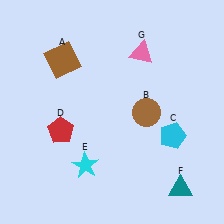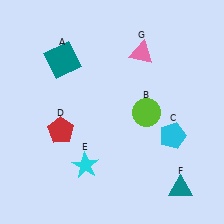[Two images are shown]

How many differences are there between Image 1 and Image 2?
There are 2 differences between the two images.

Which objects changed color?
A changed from brown to teal. B changed from brown to lime.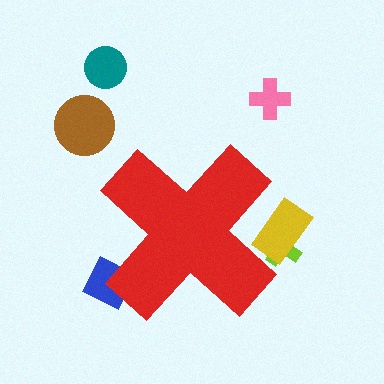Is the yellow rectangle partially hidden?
Yes, the yellow rectangle is partially hidden behind the red cross.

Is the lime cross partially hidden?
Yes, the lime cross is partially hidden behind the red cross.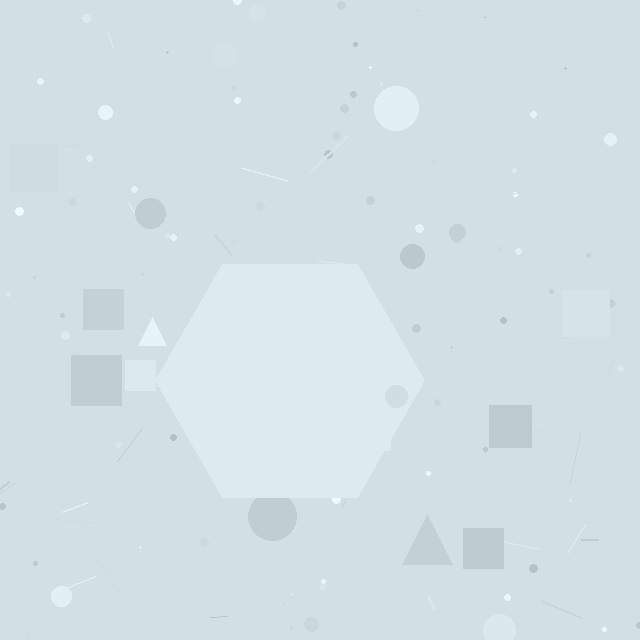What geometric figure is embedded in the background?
A hexagon is embedded in the background.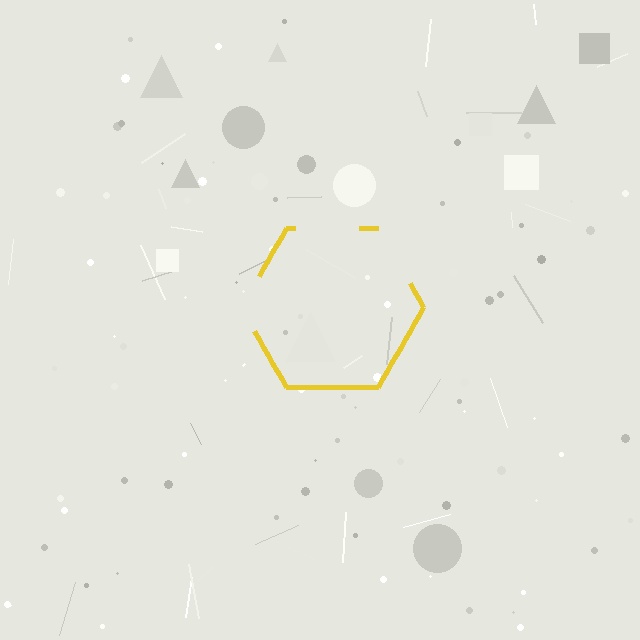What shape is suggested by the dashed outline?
The dashed outline suggests a hexagon.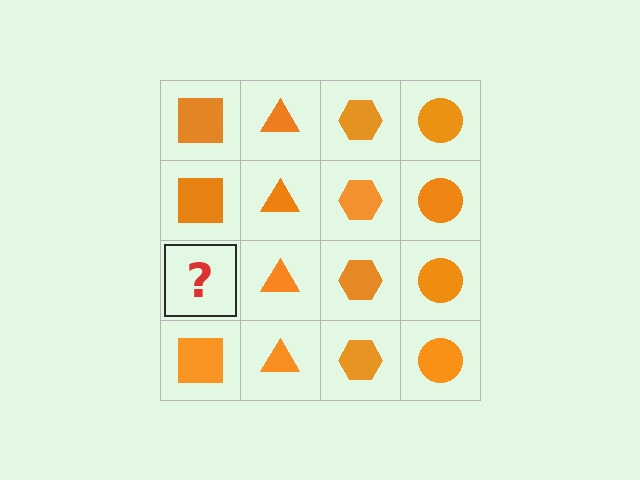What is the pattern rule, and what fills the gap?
The rule is that each column has a consistent shape. The gap should be filled with an orange square.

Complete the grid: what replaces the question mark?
The question mark should be replaced with an orange square.